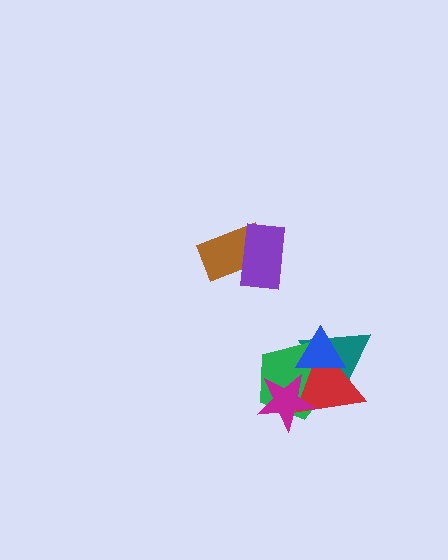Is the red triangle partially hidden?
Yes, it is partially covered by another shape.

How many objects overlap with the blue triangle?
3 objects overlap with the blue triangle.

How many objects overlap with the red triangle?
4 objects overlap with the red triangle.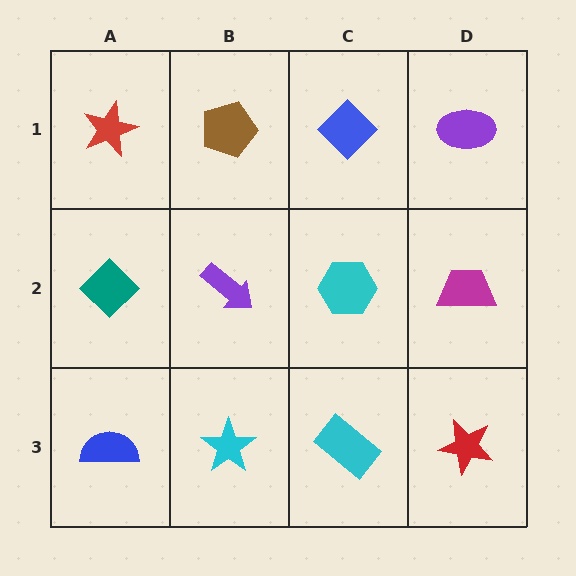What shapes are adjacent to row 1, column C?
A cyan hexagon (row 2, column C), a brown pentagon (row 1, column B), a purple ellipse (row 1, column D).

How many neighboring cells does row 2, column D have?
3.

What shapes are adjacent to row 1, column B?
A purple arrow (row 2, column B), a red star (row 1, column A), a blue diamond (row 1, column C).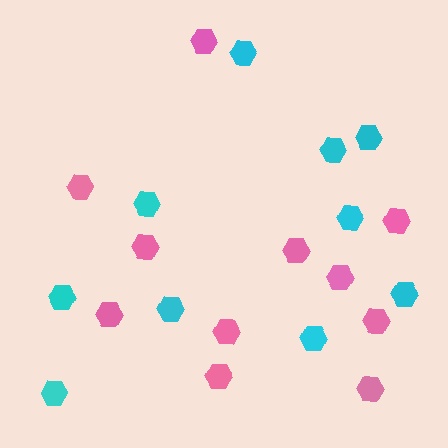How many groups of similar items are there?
There are 2 groups: one group of pink hexagons (11) and one group of cyan hexagons (10).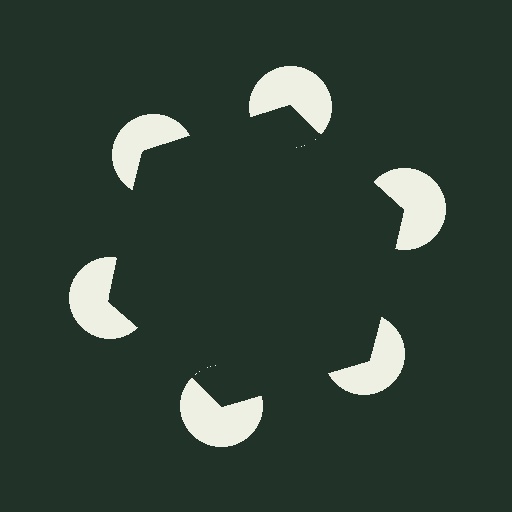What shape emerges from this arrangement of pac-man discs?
An illusory hexagon — its edges are inferred from the aligned wedge cuts in the pac-man discs, not physically drawn.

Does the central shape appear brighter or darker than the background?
It typically appears slightly darker than the background, even though no actual brightness change is drawn.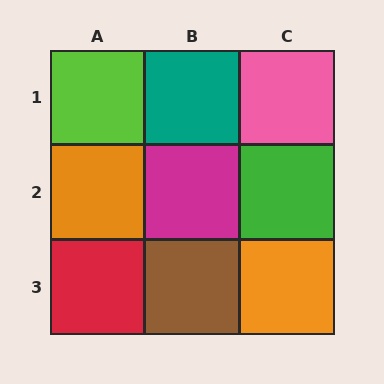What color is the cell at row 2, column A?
Orange.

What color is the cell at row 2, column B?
Magenta.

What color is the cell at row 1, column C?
Pink.